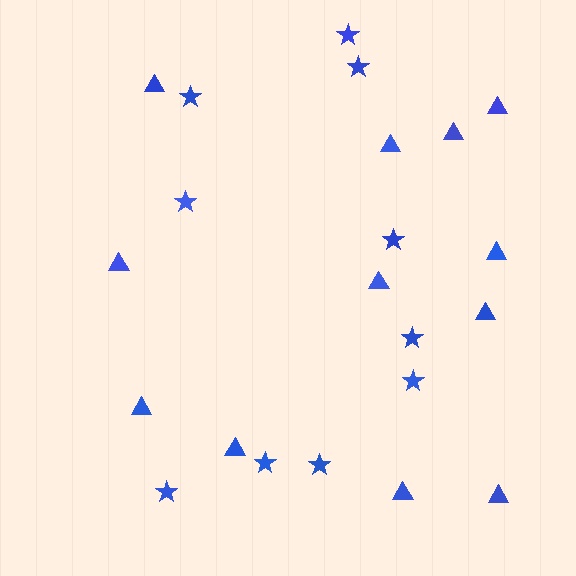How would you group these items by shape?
There are 2 groups: one group of triangles (12) and one group of stars (10).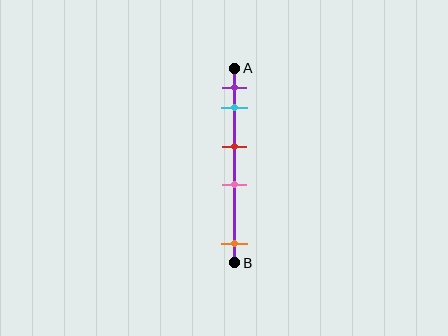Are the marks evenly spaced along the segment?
No, the marks are not evenly spaced.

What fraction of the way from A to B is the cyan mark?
The cyan mark is approximately 20% (0.2) of the way from A to B.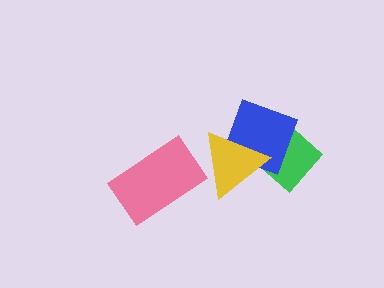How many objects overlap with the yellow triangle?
2 objects overlap with the yellow triangle.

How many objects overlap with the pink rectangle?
0 objects overlap with the pink rectangle.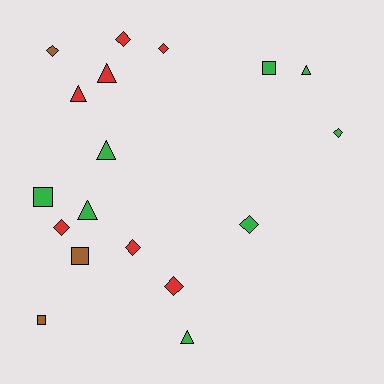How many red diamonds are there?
There are 5 red diamonds.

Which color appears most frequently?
Green, with 8 objects.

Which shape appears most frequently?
Diamond, with 8 objects.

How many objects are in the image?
There are 18 objects.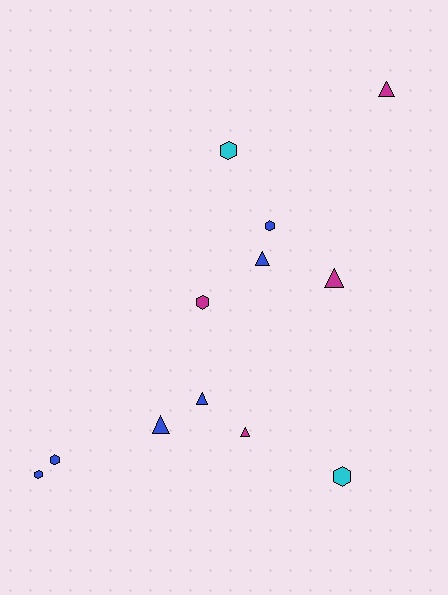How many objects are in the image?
There are 12 objects.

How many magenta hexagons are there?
There is 1 magenta hexagon.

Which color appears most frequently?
Blue, with 6 objects.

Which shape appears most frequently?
Hexagon, with 6 objects.